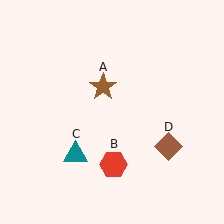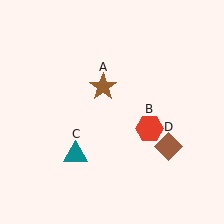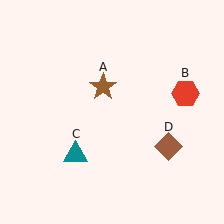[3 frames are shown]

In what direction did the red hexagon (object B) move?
The red hexagon (object B) moved up and to the right.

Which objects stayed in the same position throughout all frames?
Brown star (object A) and teal triangle (object C) and brown diamond (object D) remained stationary.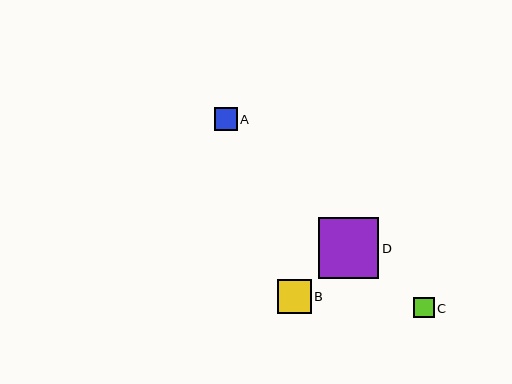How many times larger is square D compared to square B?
Square D is approximately 1.8 times the size of square B.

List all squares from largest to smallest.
From largest to smallest: D, B, A, C.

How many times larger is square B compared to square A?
Square B is approximately 1.5 times the size of square A.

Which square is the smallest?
Square C is the smallest with a size of approximately 20 pixels.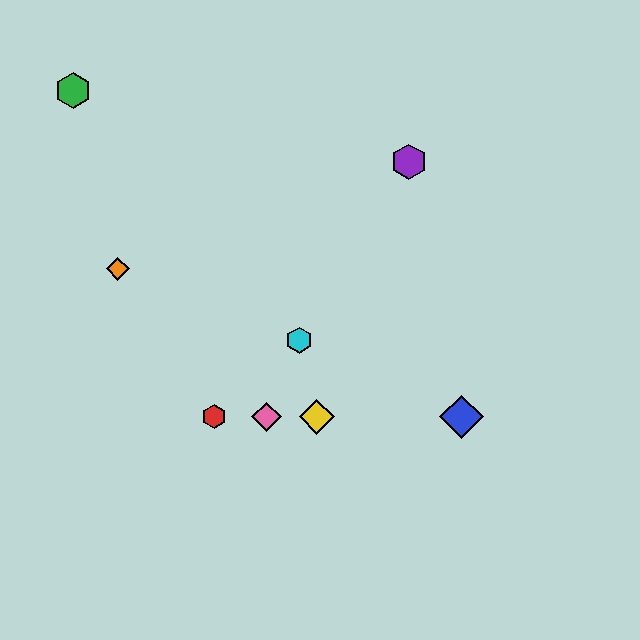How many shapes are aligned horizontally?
4 shapes (the red hexagon, the blue diamond, the yellow diamond, the pink diamond) are aligned horizontally.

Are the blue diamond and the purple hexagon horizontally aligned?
No, the blue diamond is at y≈417 and the purple hexagon is at y≈162.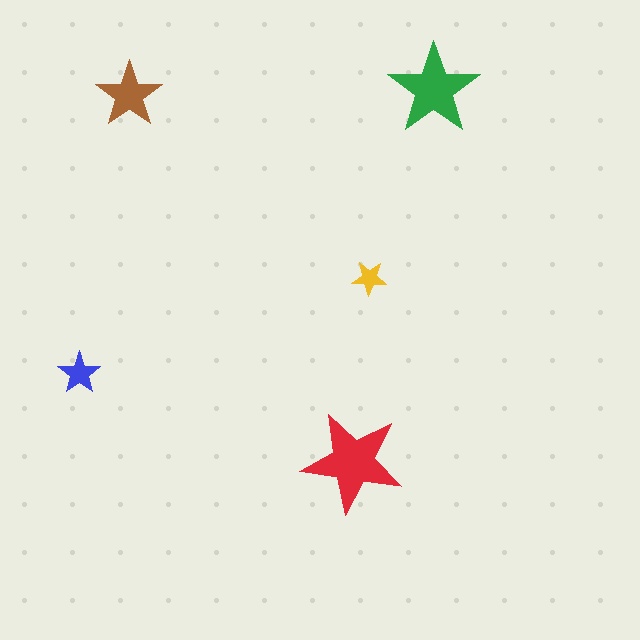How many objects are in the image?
There are 5 objects in the image.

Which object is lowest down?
The red star is bottommost.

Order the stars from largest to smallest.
the red one, the green one, the brown one, the blue one, the yellow one.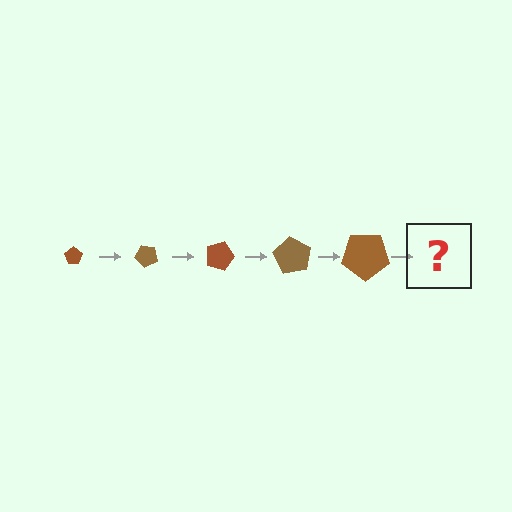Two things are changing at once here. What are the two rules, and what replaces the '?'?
The two rules are that the pentagon grows larger each step and it rotates 45 degrees each step. The '?' should be a pentagon, larger than the previous one and rotated 225 degrees from the start.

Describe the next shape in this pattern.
It should be a pentagon, larger than the previous one and rotated 225 degrees from the start.